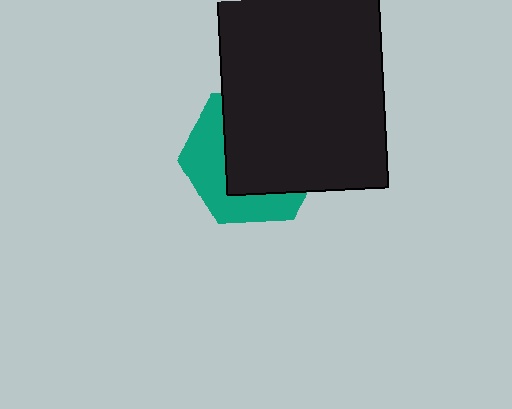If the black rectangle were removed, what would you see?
You would see the complete teal hexagon.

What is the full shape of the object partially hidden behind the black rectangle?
The partially hidden object is a teal hexagon.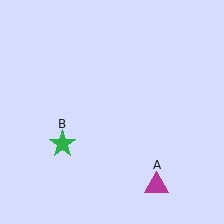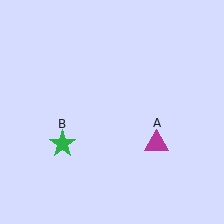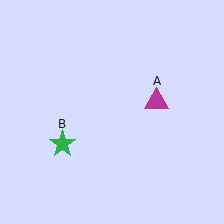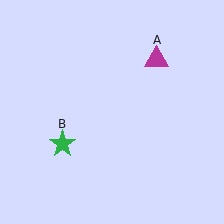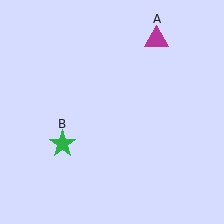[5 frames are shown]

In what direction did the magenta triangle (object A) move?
The magenta triangle (object A) moved up.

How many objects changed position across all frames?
1 object changed position: magenta triangle (object A).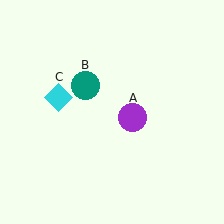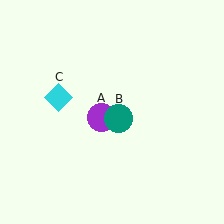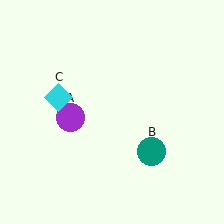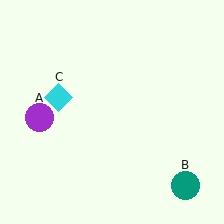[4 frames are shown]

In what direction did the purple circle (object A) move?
The purple circle (object A) moved left.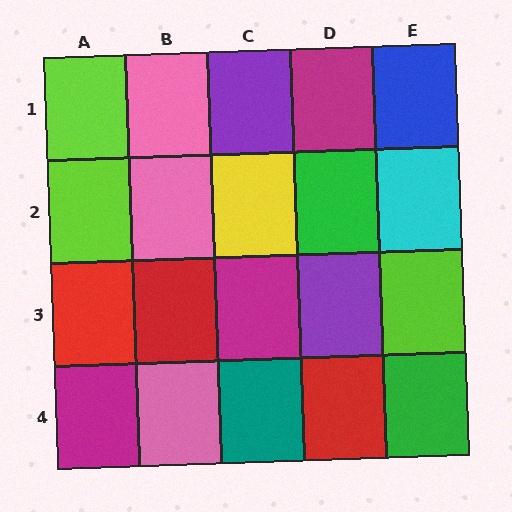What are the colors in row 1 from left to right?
Lime, pink, purple, magenta, blue.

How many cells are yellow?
1 cell is yellow.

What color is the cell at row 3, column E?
Lime.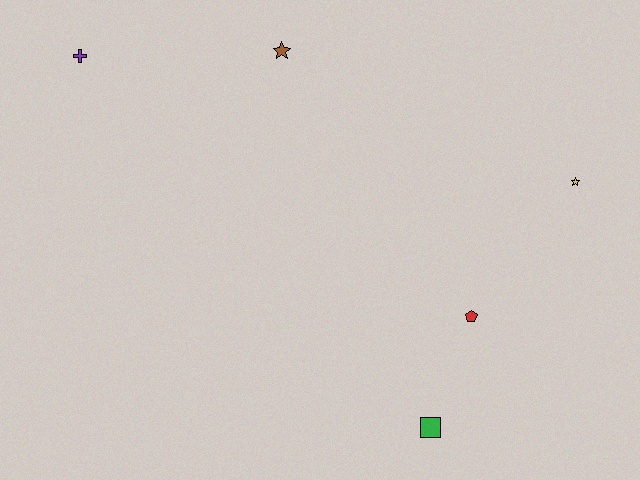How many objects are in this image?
There are 5 objects.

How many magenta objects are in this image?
There are no magenta objects.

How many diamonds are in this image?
There are no diamonds.